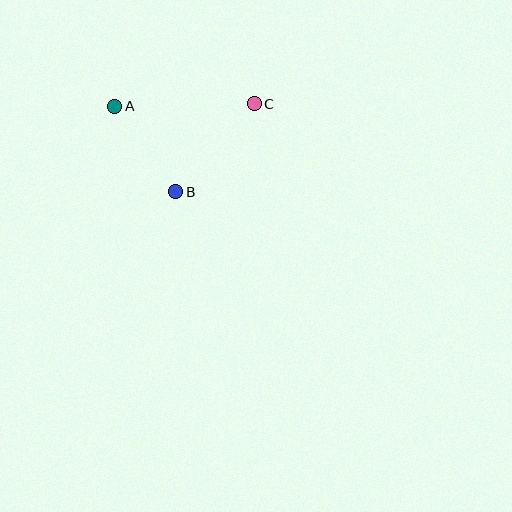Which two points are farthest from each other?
Points A and C are farthest from each other.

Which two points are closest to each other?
Points A and B are closest to each other.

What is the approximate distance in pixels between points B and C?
The distance between B and C is approximately 118 pixels.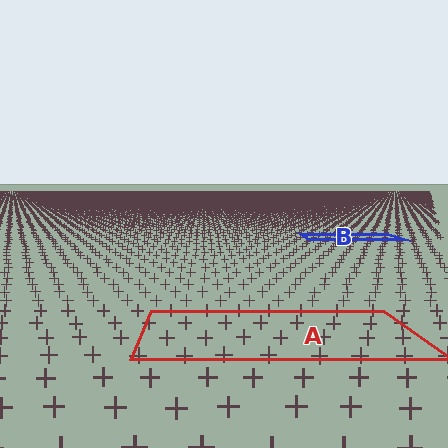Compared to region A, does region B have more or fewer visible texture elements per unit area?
Region B has more texture elements per unit area — they are packed more densely because it is farther away.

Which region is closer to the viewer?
Region A is closer. The texture elements there are larger and more spread out.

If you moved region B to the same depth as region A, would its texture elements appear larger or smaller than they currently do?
They would appear larger. At a closer depth, the same texture elements are projected at a bigger on-screen size.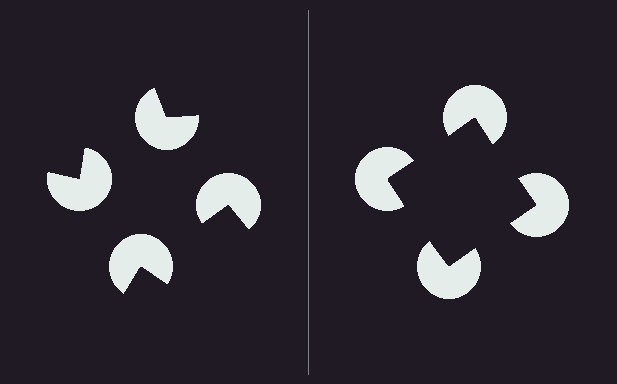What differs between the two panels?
The pac-man discs are positioned identically on both sides; only the wedge orientations differ. On the right they align to a square; on the left they are misaligned.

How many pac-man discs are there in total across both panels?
8 — 4 on each side.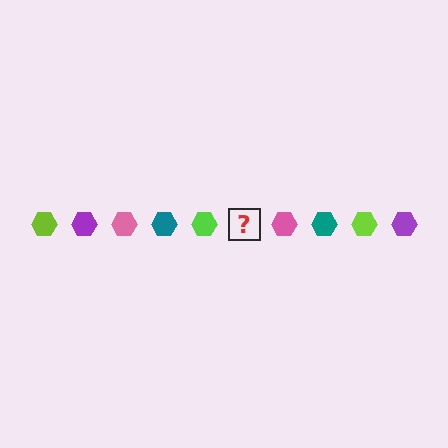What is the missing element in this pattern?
The missing element is a purple hexagon.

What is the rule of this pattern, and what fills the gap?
The rule is that the pattern cycles through lime, purple, pink, teal hexagons. The gap should be filled with a purple hexagon.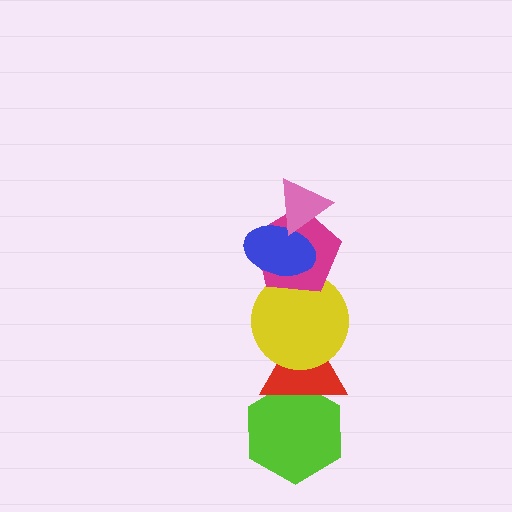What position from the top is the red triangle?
The red triangle is 5th from the top.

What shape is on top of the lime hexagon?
The red triangle is on top of the lime hexagon.